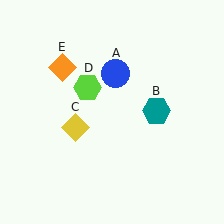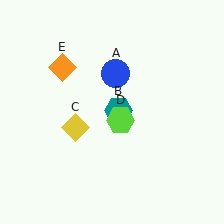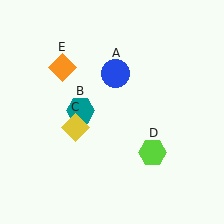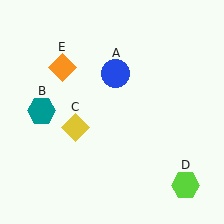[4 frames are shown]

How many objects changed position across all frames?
2 objects changed position: teal hexagon (object B), lime hexagon (object D).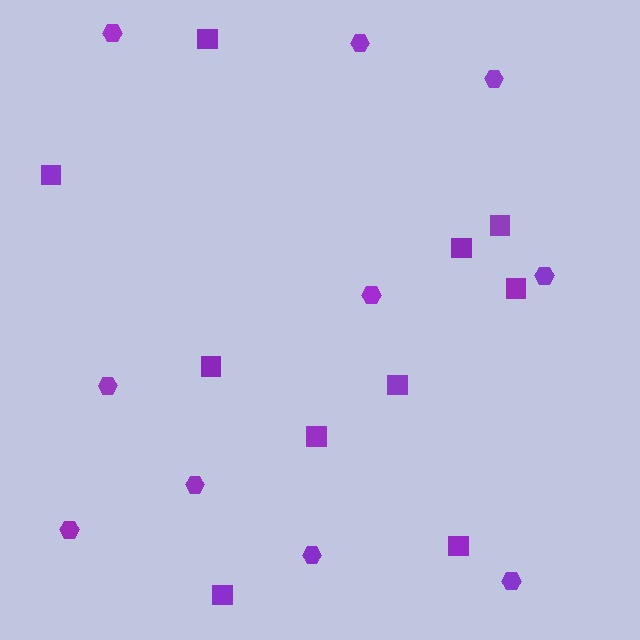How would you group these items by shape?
There are 2 groups: one group of squares (10) and one group of hexagons (10).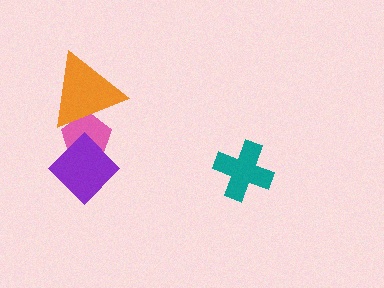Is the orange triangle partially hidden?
No, no other shape covers it.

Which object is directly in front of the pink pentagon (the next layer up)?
The orange triangle is directly in front of the pink pentagon.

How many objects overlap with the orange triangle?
1 object overlaps with the orange triangle.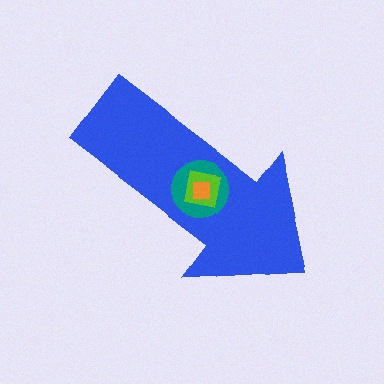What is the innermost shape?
The orange square.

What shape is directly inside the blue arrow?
The teal circle.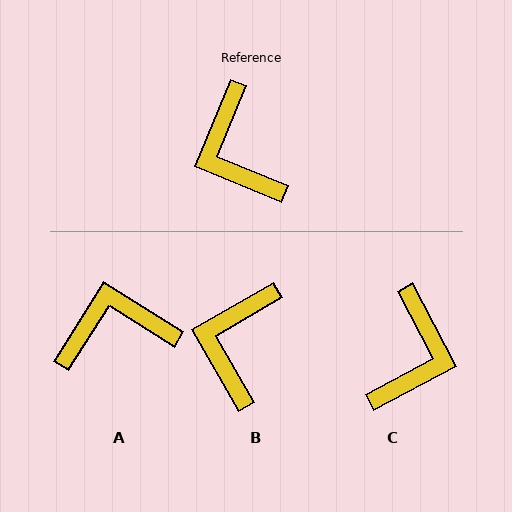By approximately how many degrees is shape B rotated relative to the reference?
Approximately 38 degrees clockwise.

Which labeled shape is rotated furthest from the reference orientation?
C, about 140 degrees away.